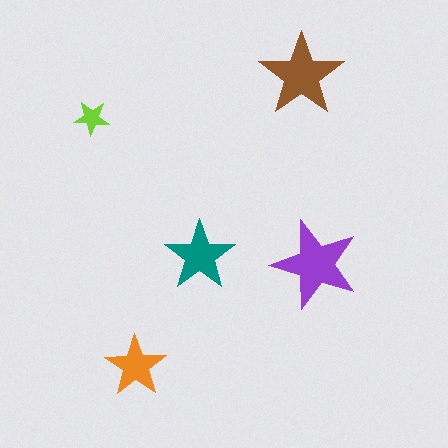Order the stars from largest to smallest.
the purple one, the brown one, the teal one, the orange one, the lime one.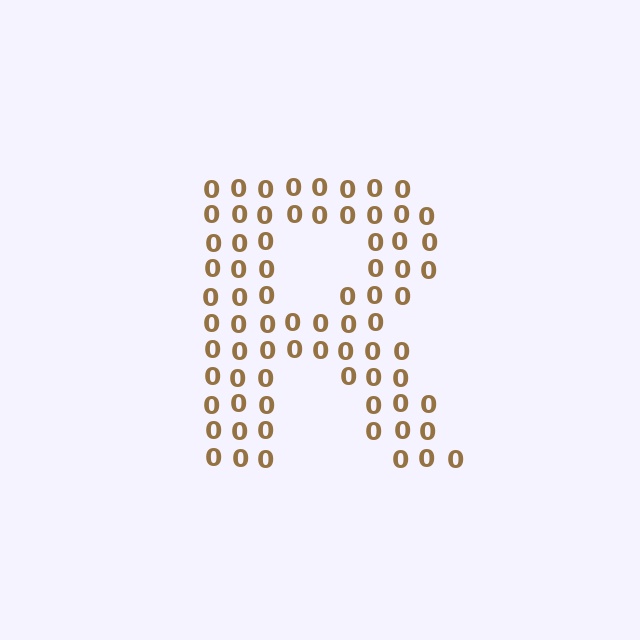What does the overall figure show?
The overall figure shows the letter R.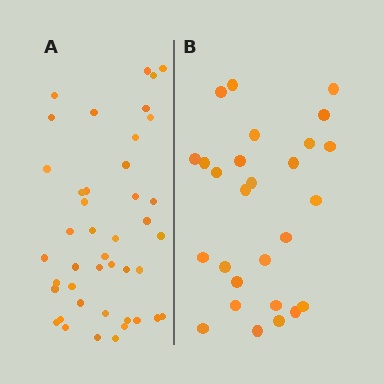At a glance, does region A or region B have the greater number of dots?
Region A (the left region) has more dots.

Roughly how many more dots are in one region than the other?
Region A has approximately 15 more dots than region B.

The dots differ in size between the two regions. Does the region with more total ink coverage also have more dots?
No. Region B has more total ink coverage because its dots are larger, but region A actually contains more individual dots. Total area can be misleading — the number of items is what matters here.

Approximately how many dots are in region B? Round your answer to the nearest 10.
About 30 dots. (The exact count is 27, which rounds to 30.)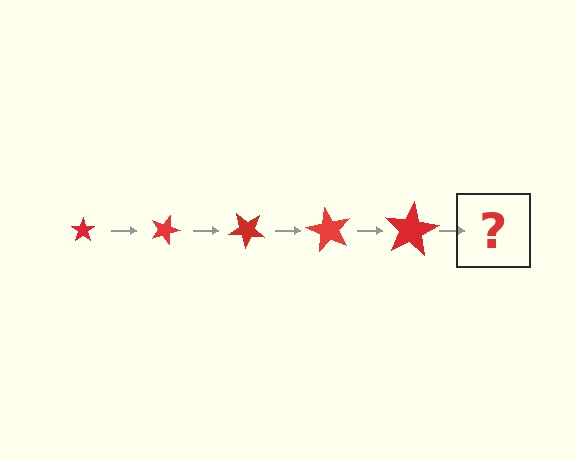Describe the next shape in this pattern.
It should be a star, larger than the previous one and rotated 100 degrees from the start.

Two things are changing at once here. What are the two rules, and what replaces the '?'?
The two rules are that the star grows larger each step and it rotates 20 degrees each step. The '?' should be a star, larger than the previous one and rotated 100 degrees from the start.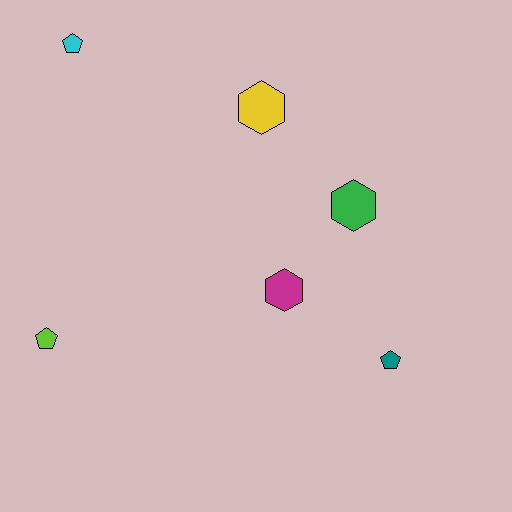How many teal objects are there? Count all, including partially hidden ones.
There is 1 teal object.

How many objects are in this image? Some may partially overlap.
There are 6 objects.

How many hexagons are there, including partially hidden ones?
There are 3 hexagons.